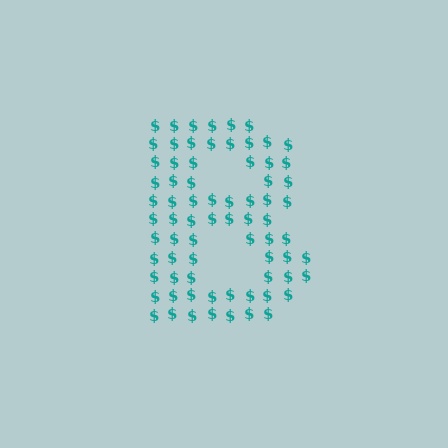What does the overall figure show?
The overall figure shows the letter B.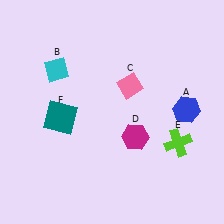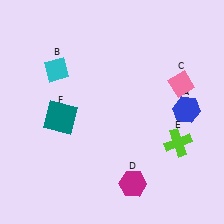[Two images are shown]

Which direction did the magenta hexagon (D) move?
The magenta hexagon (D) moved down.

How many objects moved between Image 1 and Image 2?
2 objects moved between the two images.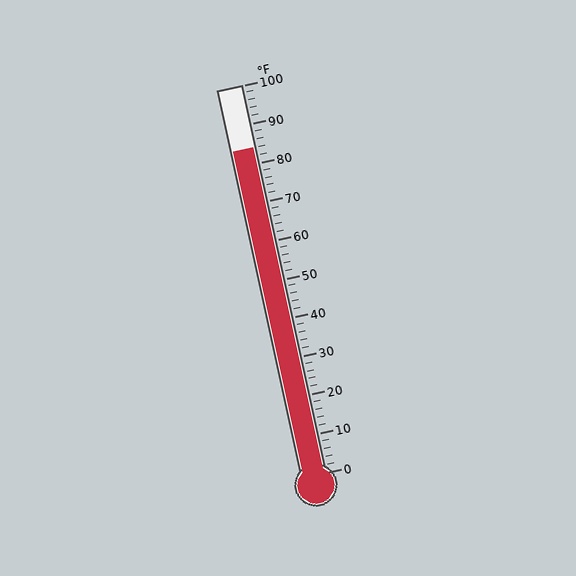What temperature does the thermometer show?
The thermometer shows approximately 84°F.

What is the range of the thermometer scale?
The thermometer scale ranges from 0°F to 100°F.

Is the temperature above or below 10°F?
The temperature is above 10°F.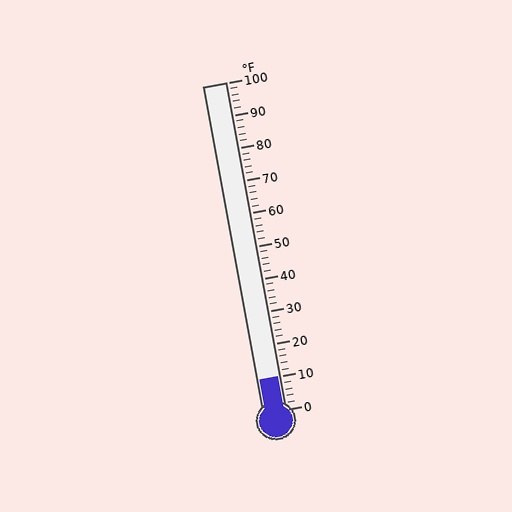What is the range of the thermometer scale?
The thermometer scale ranges from 0°F to 100°F.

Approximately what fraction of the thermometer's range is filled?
The thermometer is filled to approximately 10% of its range.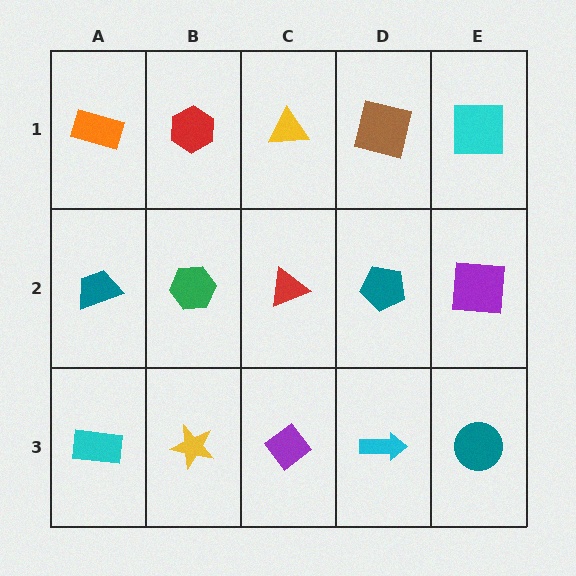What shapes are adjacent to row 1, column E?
A purple square (row 2, column E), a brown square (row 1, column D).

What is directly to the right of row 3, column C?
A cyan arrow.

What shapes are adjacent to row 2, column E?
A cyan square (row 1, column E), a teal circle (row 3, column E), a teal pentagon (row 2, column D).